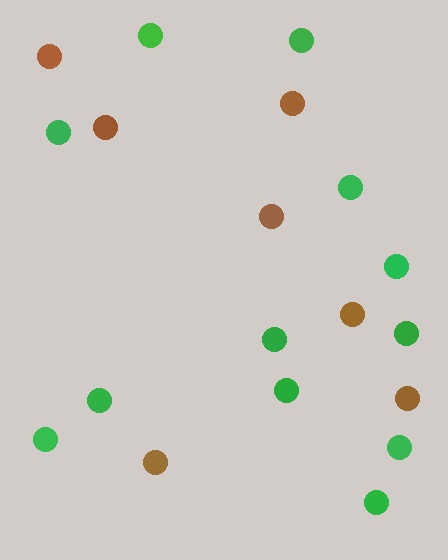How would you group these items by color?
There are 2 groups: one group of brown circles (7) and one group of green circles (12).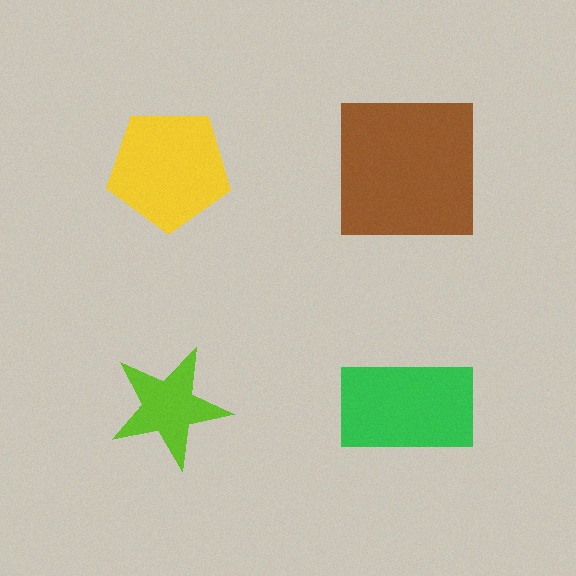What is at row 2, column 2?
A green rectangle.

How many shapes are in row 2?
2 shapes.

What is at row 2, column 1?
A lime star.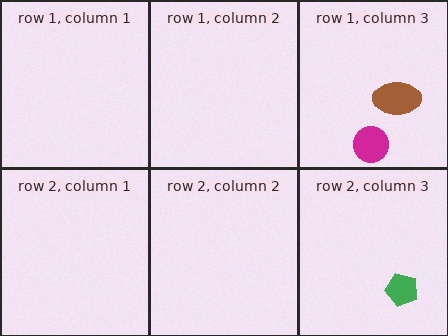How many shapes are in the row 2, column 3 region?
1.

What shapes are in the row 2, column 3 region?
The green pentagon.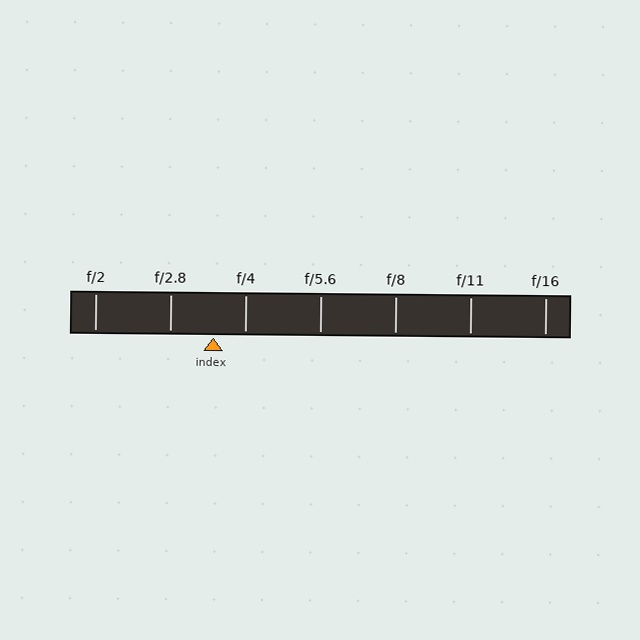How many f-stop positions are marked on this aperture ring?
There are 7 f-stop positions marked.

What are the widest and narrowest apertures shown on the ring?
The widest aperture shown is f/2 and the narrowest is f/16.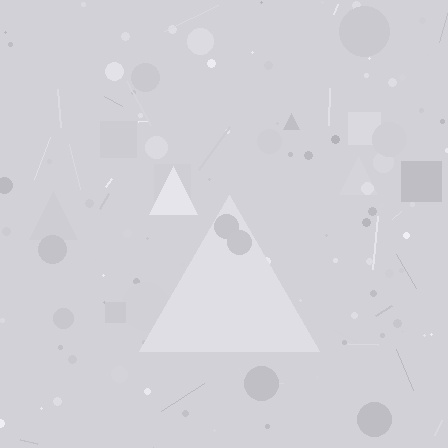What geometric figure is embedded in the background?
A triangle is embedded in the background.